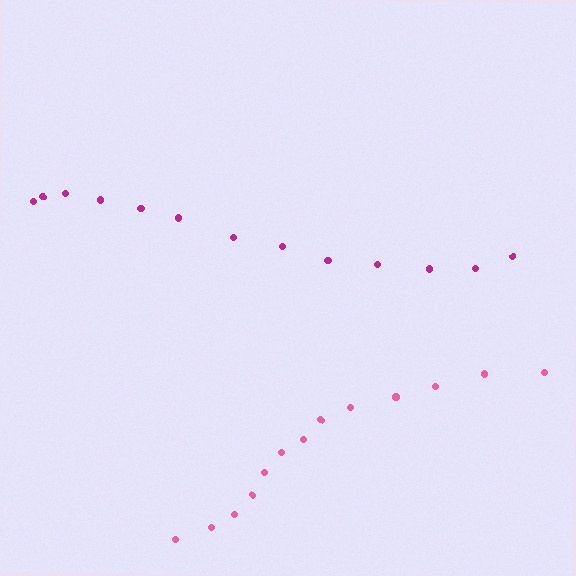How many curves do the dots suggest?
There are 2 distinct paths.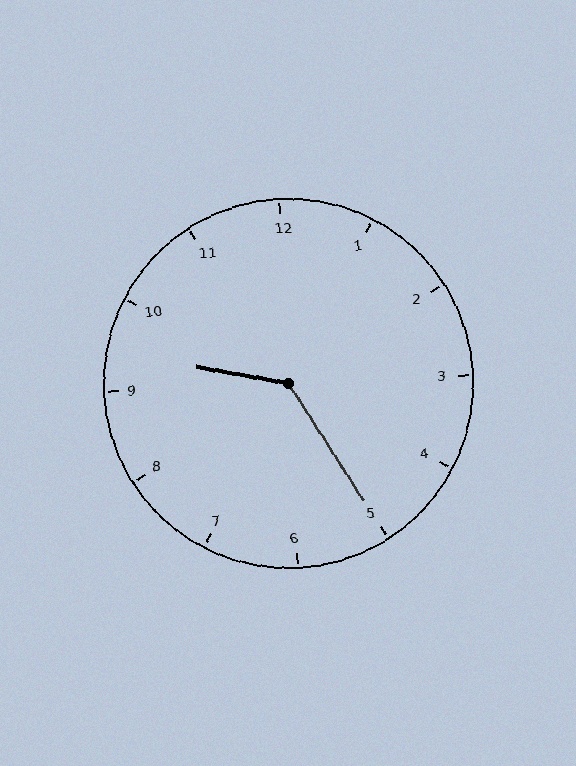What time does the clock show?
9:25.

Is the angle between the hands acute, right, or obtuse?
It is obtuse.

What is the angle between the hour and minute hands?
Approximately 132 degrees.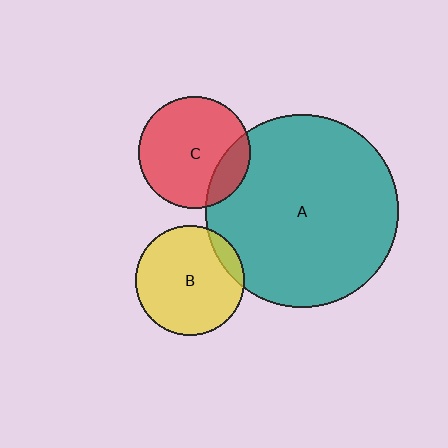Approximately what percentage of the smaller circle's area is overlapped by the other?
Approximately 10%.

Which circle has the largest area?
Circle A (teal).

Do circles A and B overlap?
Yes.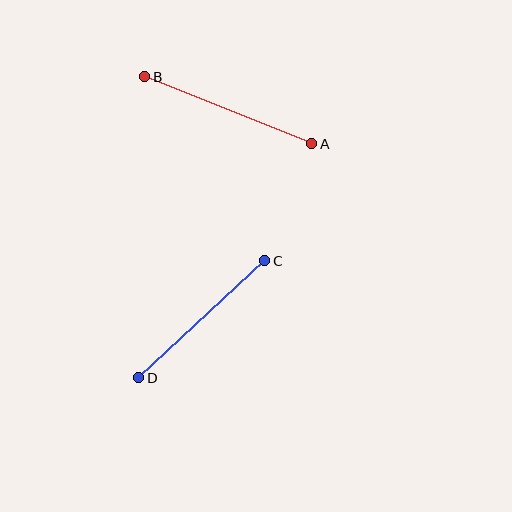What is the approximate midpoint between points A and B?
The midpoint is at approximately (228, 110) pixels.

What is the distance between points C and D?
The distance is approximately 172 pixels.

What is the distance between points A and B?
The distance is approximately 180 pixels.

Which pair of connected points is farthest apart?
Points A and B are farthest apart.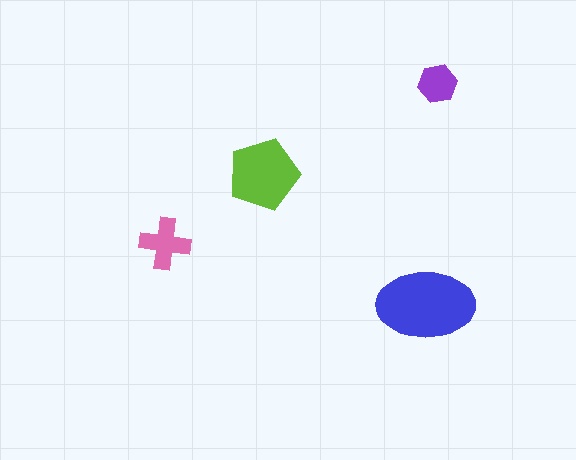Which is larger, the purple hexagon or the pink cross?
The pink cross.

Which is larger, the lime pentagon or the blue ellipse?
The blue ellipse.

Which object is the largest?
The blue ellipse.